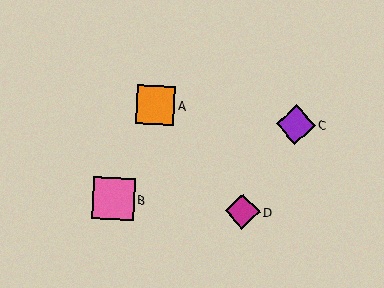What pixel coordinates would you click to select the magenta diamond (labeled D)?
Click at (243, 211) to select the magenta diamond D.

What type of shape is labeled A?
Shape A is an orange square.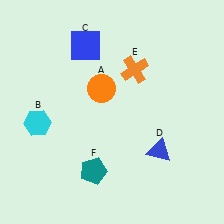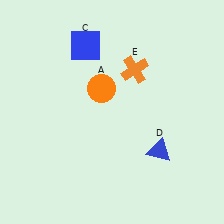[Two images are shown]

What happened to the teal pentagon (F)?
The teal pentagon (F) was removed in Image 2. It was in the bottom-left area of Image 1.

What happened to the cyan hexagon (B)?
The cyan hexagon (B) was removed in Image 2. It was in the bottom-left area of Image 1.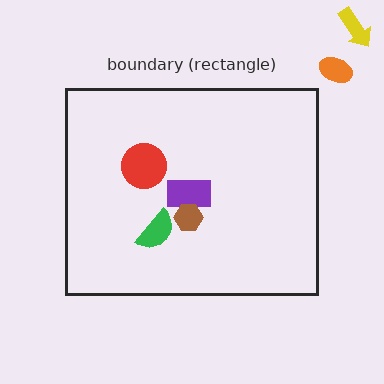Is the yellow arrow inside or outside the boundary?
Outside.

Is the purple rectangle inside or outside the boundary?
Inside.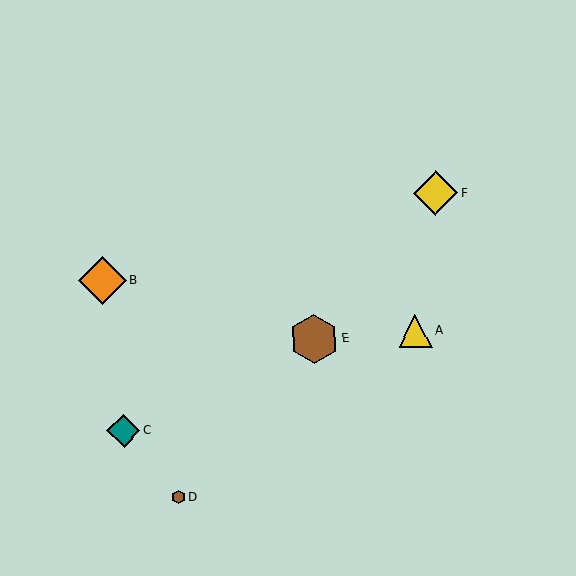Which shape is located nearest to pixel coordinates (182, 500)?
The brown hexagon (labeled D) at (179, 497) is nearest to that location.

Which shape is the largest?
The brown hexagon (labeled E) is the largest.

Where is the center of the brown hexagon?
The center of the brown hexagon is at (179, 497).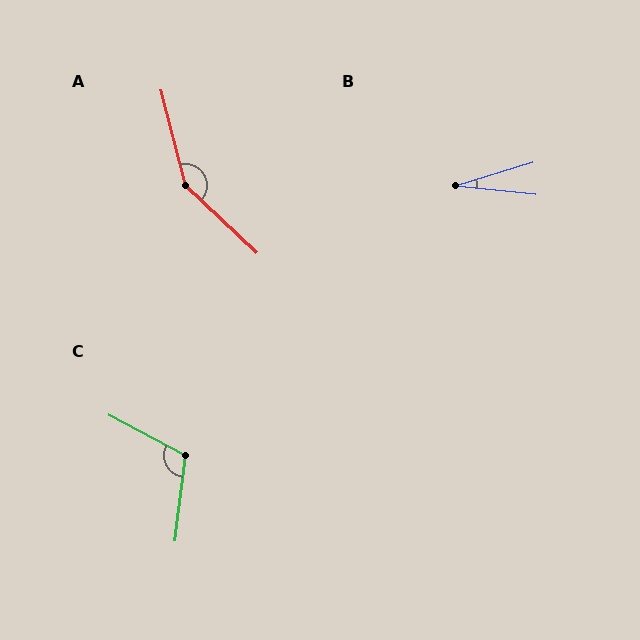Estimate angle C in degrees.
Approximately 111 degrees.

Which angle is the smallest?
B, at approximately 23 degrees.